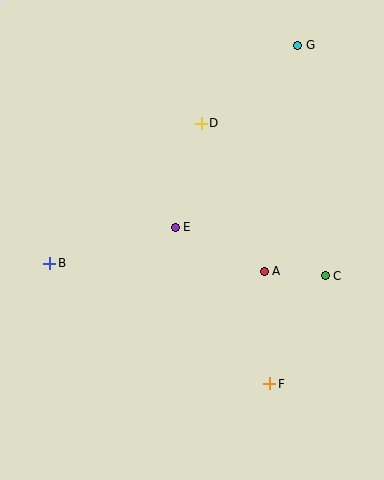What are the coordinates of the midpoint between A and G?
The midpoint between A and G is at (281, 158).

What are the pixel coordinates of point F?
Point F is at (270, 384).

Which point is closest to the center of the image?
Point E at (175, 227) is closest to the center.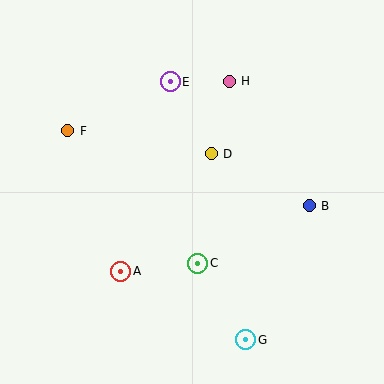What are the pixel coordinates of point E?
Point E is at (170, 82).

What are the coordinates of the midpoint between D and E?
The midpoint between D and E is at (191, 118).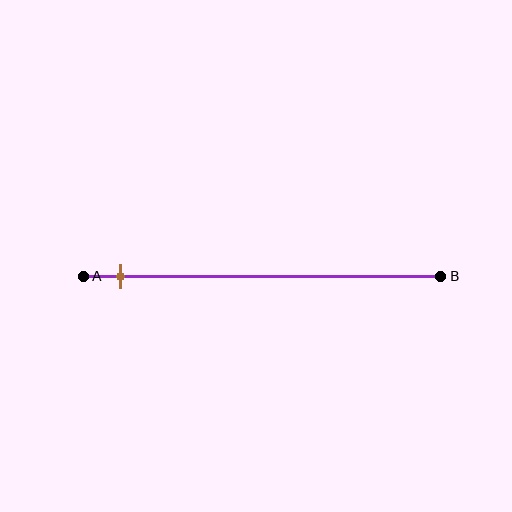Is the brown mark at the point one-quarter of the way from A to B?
No, the mark is at about 10% from A, not at the 25% one-quarter point.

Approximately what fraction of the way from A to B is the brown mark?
The brown mark is approximately 10% of the way from A to B.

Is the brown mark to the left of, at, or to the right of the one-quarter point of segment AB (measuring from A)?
The brown mark is to the left of the one-quarter point of segment AB.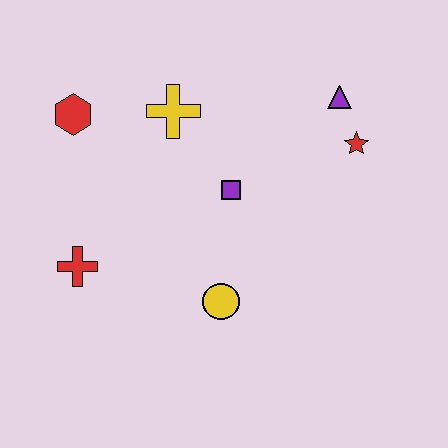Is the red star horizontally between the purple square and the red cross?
No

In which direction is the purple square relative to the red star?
The purple square is to the left of the red star.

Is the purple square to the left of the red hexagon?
No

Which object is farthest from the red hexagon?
The red star is farthest from the red hexagon.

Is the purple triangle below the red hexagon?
No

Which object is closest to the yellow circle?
The purple square is closest to the yellow circle.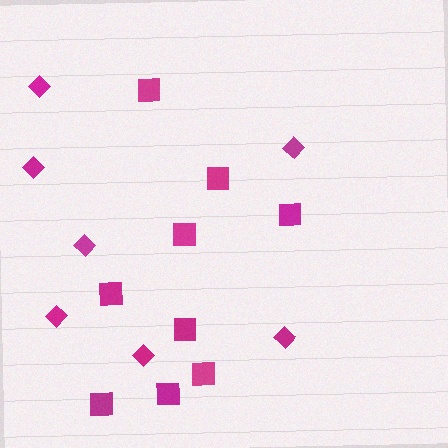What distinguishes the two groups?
There are 2 groups: one group of diamonds (7) and one group of squares (9).